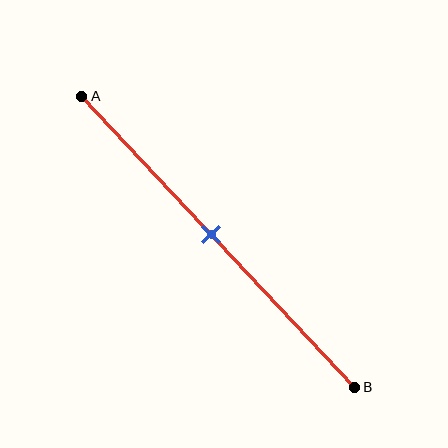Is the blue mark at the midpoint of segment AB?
Yes, the mark is approximately at the midpoint.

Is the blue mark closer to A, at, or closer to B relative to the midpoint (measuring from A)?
The blue mark is approximately at the midpoint of segment AB.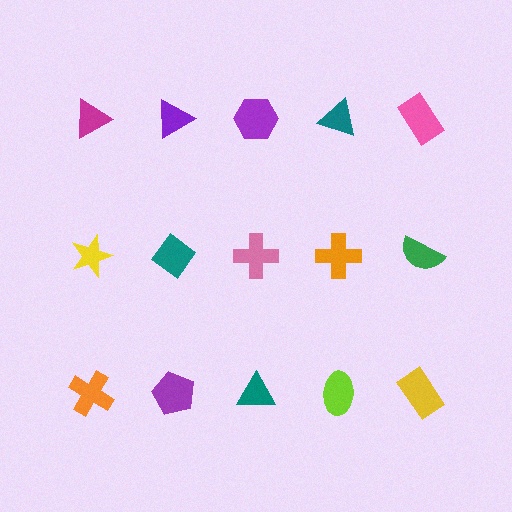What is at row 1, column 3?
A purple hexagon.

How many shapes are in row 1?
5 shapes.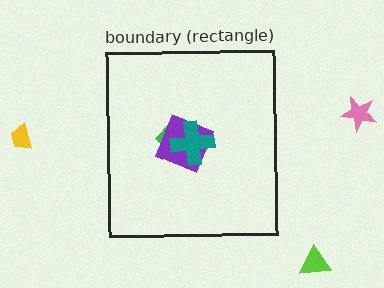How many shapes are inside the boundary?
3 inside, 3 outside.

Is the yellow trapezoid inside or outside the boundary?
Outside.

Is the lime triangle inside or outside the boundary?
Outside.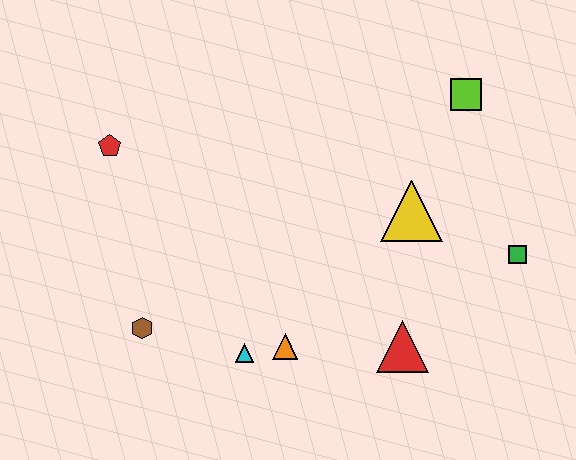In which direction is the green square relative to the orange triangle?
The green square is to the right of the orange triangle.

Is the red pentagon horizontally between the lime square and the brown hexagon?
No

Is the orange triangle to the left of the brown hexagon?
No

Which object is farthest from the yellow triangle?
The red pentagon is farthest from the yellow triangle.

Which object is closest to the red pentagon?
The brown hexagon is closest to the red pentagon.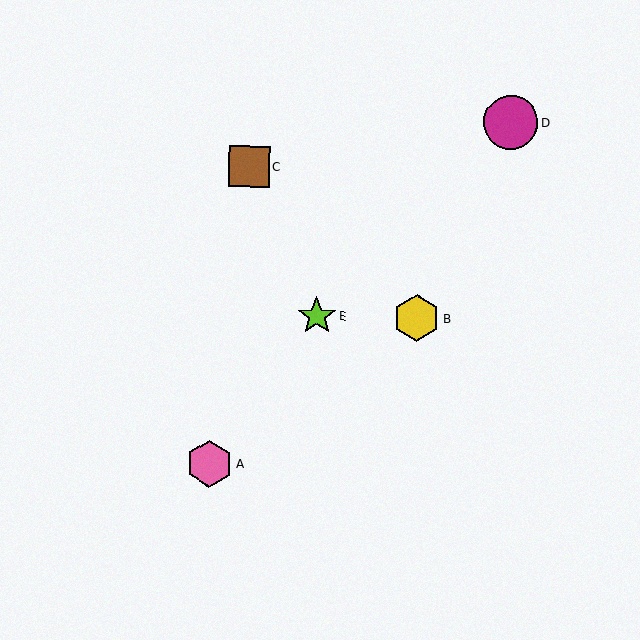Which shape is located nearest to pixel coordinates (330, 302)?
The lime star (labeled E) at (317, 316) is nearest to that location.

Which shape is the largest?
The magenta circle (labeled D) is the largest.